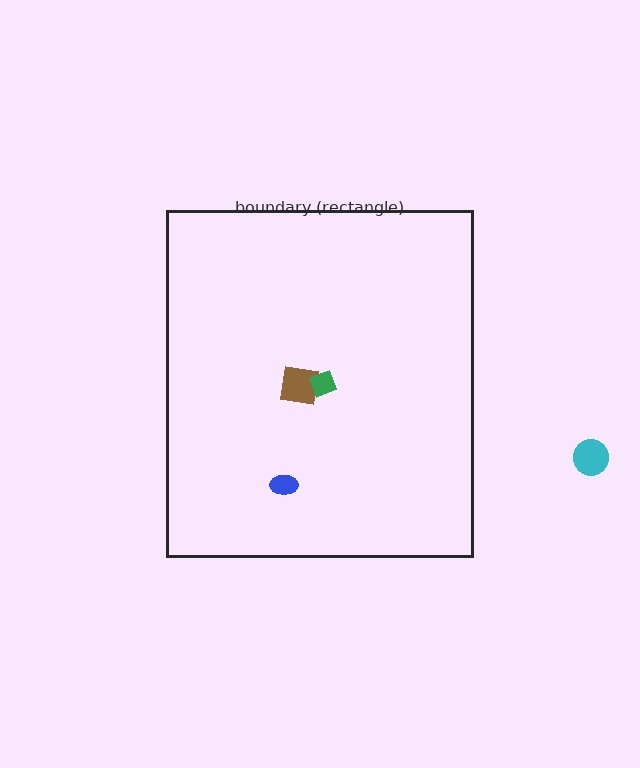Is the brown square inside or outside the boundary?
Inside.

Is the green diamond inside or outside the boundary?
Inside.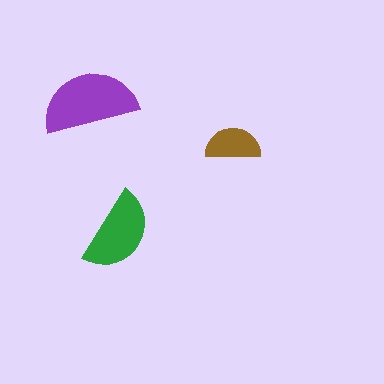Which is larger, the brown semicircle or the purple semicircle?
The purple one.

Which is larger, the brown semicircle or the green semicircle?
The green one.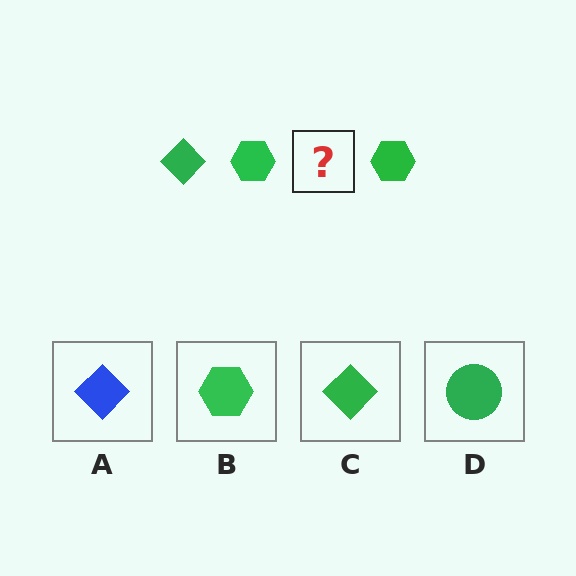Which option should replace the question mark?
Option C.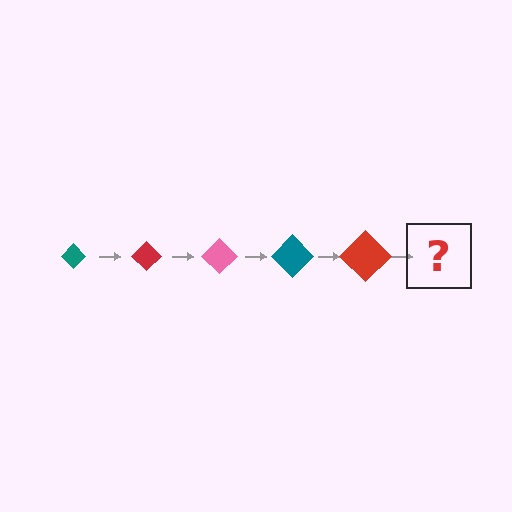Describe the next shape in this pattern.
It should be a pink diamond, larger than the previous one.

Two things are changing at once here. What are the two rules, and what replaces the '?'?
The two rules are that the diamond grows larger each step and the color cycles through teal, red, and pink. The '?' should be a pink diamond, larger than the previous one.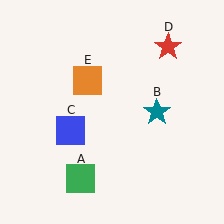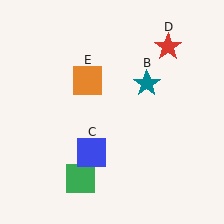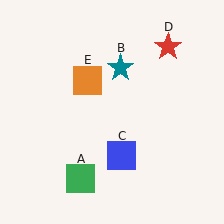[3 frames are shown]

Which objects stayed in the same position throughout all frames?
Green square (object A) and red star (object D) and orange square (object E) remained stationary.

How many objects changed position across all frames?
2 objects changed position: teal star (object B), blue square (object C).